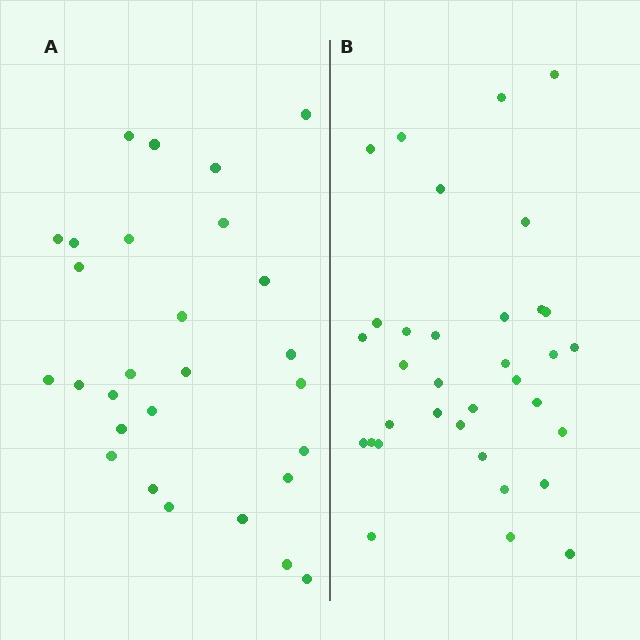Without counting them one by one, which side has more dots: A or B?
Region B (the right region) has more dots.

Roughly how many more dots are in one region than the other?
Region B has about 6 more dots than region A.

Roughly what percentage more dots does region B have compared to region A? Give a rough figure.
About 20% more.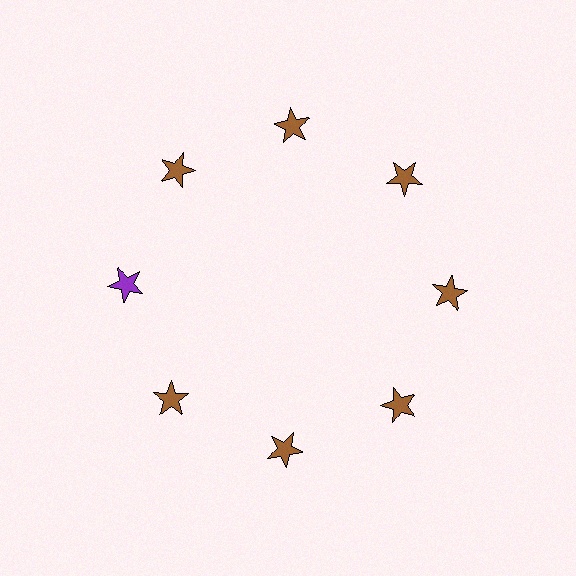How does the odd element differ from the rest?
It has a different color: purple instead of brown.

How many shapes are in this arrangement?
There are 8 shapes arranged in a ring pattern.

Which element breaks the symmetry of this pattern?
The purple star at roughly the 9 o'clock position breaks the symmetry. All other shapes are brown stars.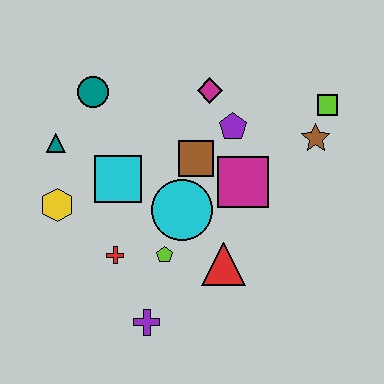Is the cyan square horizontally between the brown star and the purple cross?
No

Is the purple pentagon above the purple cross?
Yes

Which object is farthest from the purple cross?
The lime square is farthest from the purple cross.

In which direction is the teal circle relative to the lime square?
The teal circle is to the left of the lime square.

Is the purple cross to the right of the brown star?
No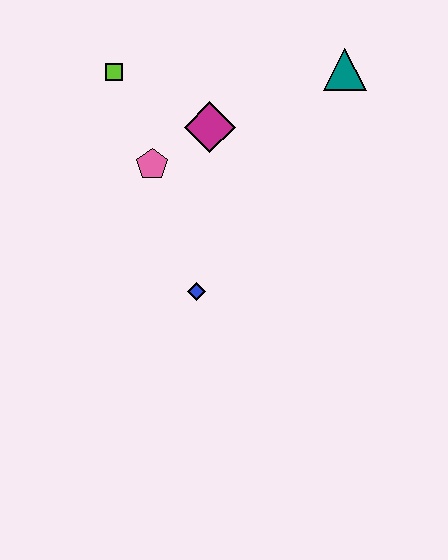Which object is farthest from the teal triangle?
The blue diamond is farthest from the teal triangle.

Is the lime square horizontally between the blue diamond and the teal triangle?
No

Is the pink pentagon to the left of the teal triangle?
Yes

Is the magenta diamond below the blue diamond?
No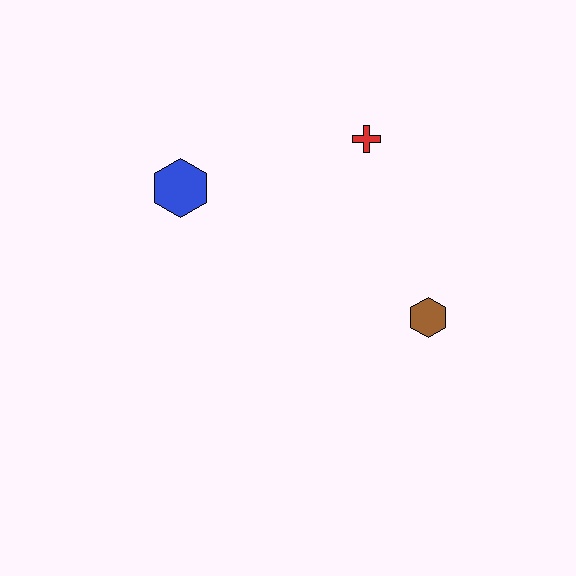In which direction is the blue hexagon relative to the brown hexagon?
The blue hexagon is to the left of the brown hexagon.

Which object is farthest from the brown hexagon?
The blue hexagon is farthest from the brown hexagon.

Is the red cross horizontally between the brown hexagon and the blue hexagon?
Yes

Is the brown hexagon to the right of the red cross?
Yes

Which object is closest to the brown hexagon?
The red cross is closest to the brown hexagon.